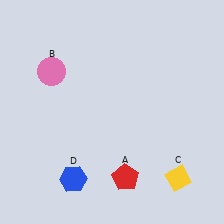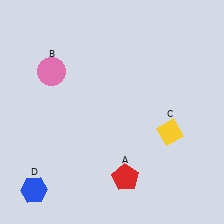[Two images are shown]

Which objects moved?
The objects that moved are: the yellow diamond (C), the blue hexagon (D).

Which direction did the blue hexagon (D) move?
The blue hexagon (D) moved left.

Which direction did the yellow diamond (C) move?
The yellow diamond (C) moved up.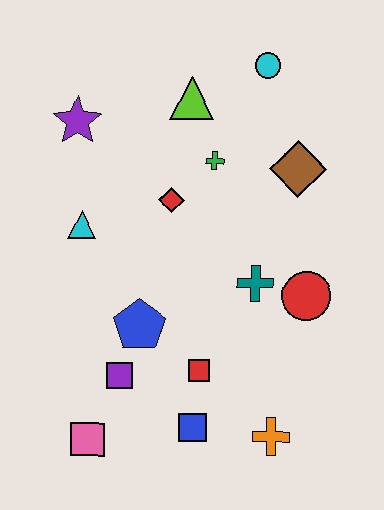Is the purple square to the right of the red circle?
No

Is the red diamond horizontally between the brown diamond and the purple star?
Yes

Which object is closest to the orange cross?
The blue square is closest to the orange cross.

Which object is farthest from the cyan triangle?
The orange cross is farthest from the cyan triangle.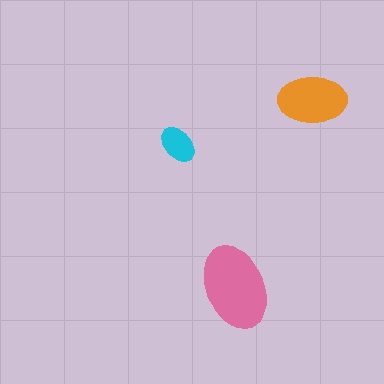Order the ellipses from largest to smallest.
the pink one, the orange one, the cyan one.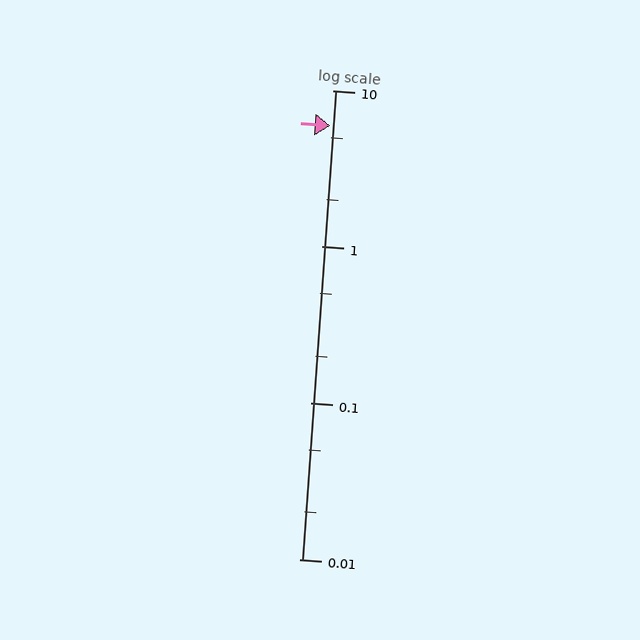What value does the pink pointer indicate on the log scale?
The pointer indicates approximately 5.9.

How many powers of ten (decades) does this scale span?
The scale spans 3 decades, from 0.01 to 10.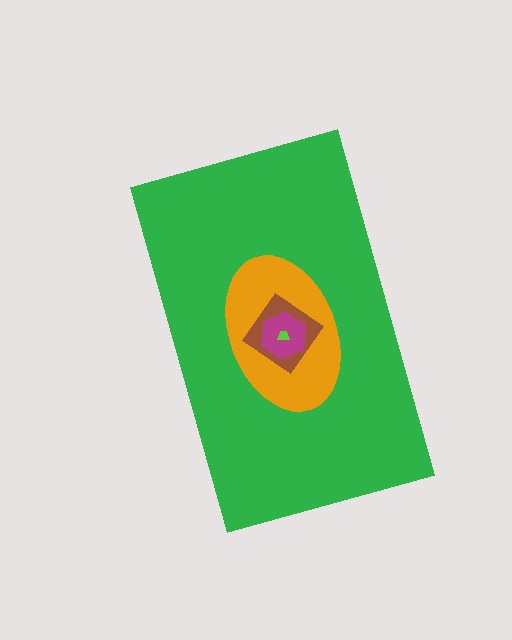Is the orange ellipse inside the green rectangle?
Yes.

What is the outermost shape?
The green rectangle.